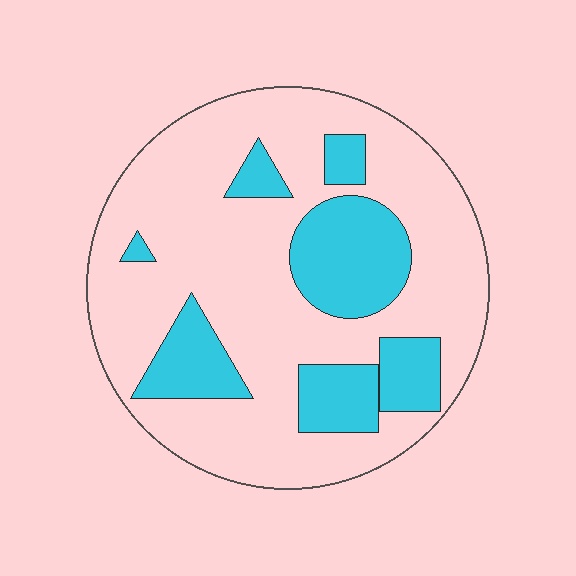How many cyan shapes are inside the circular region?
7.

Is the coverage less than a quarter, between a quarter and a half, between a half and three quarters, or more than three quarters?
Between a quarter and a half.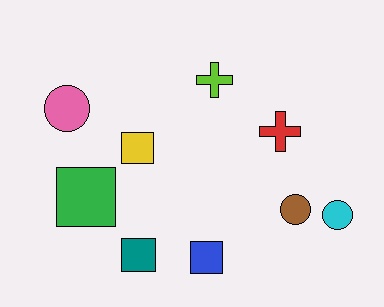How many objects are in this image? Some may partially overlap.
There are 9 objects.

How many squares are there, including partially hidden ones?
There are 4 squares.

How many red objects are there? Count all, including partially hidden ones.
There is 1 red object.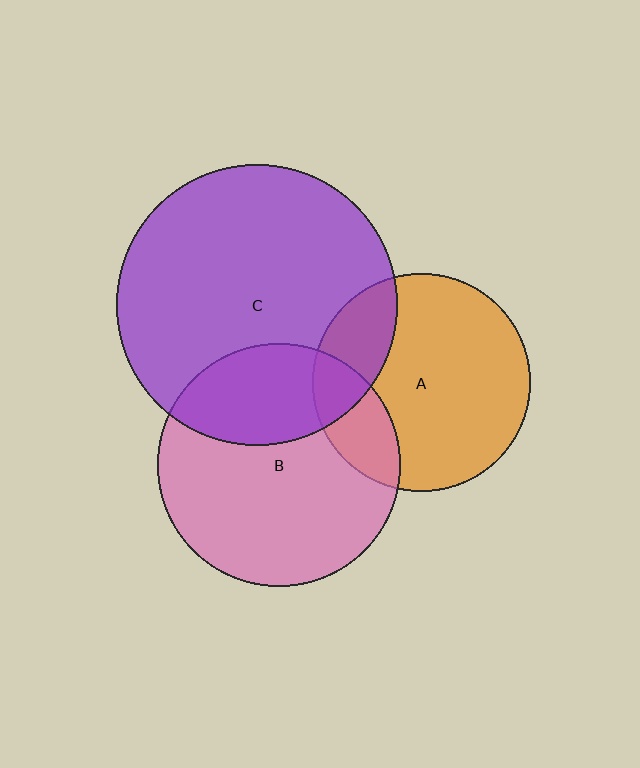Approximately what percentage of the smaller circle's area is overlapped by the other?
Approximately 30%.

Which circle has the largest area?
Circle C (purple).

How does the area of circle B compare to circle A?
Approximately 1.2 times.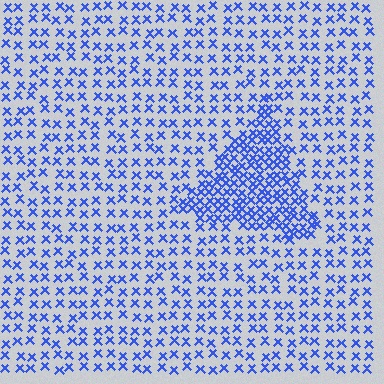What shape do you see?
I see a triangle.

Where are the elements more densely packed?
The elements are more densely packed inside the triangle boundary.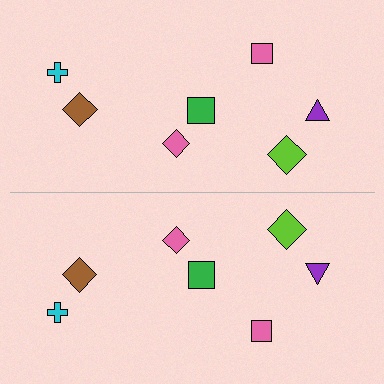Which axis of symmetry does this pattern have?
The pattern has a horizontal axis of symmetry running through the center of the image.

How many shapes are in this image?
There are 14 shapes in this image.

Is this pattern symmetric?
Yes, this pattern has bilateral (reflection) symmetry.